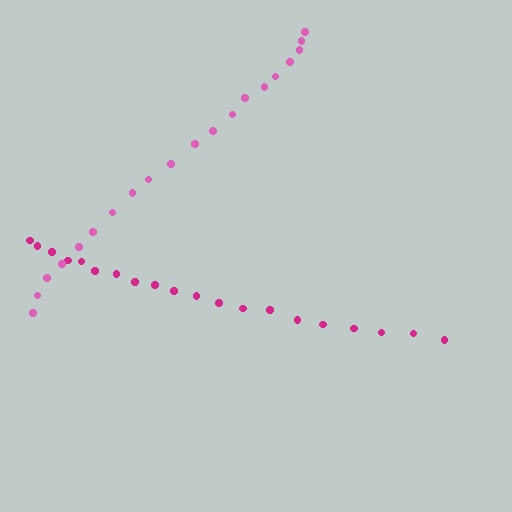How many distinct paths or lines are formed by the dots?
There are 2 distinct paths.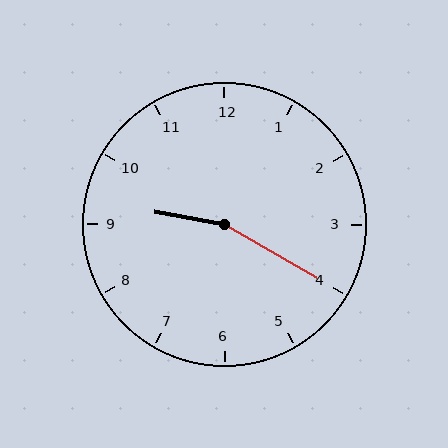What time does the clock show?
9:20.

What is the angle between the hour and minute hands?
Approximately 160 degrees.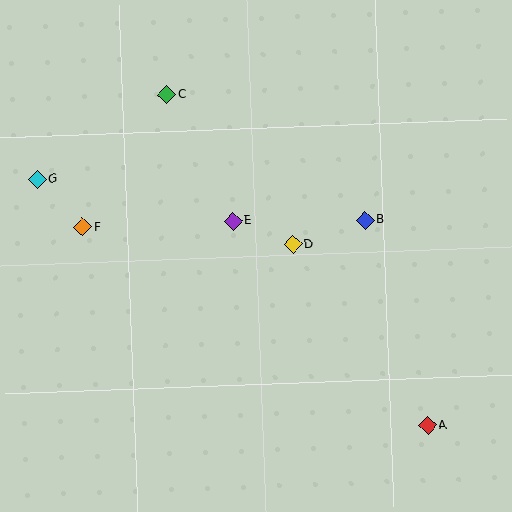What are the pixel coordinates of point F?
Point F is at (82, 227).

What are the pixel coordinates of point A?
Point A is at (428, 425).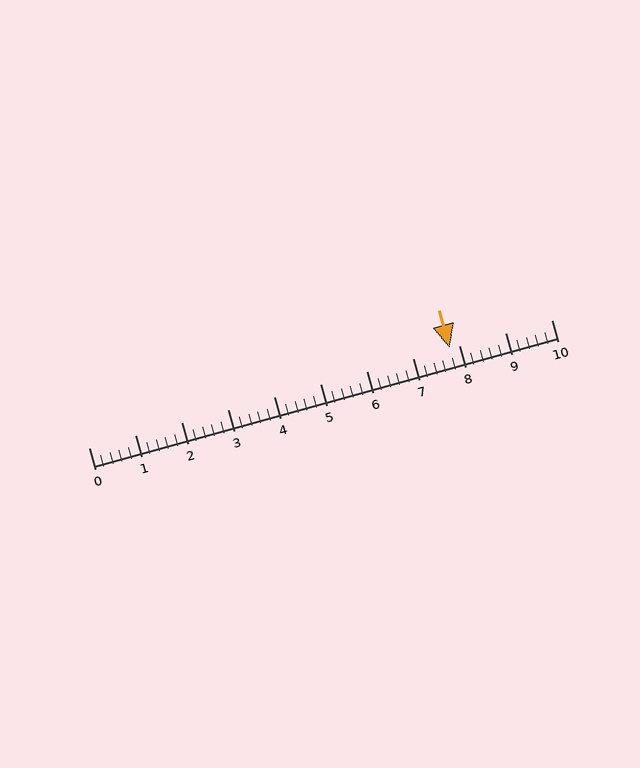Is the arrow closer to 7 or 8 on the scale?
The arrow is closer to 8.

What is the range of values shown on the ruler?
The ruler shows values from 0 to 10.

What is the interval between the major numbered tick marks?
The major tick marks are spaced 1 units apart.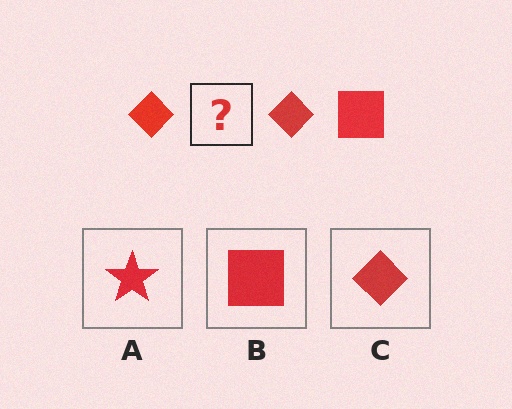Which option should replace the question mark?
Option B.